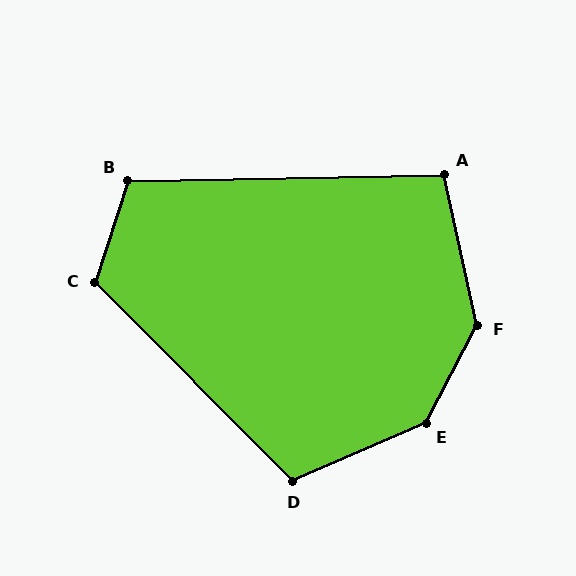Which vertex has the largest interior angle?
E, at approximately 141 degrees.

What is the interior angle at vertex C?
Approximately 117 degrees (obtuse).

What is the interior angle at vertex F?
Approximately 140 degrees (obtuse).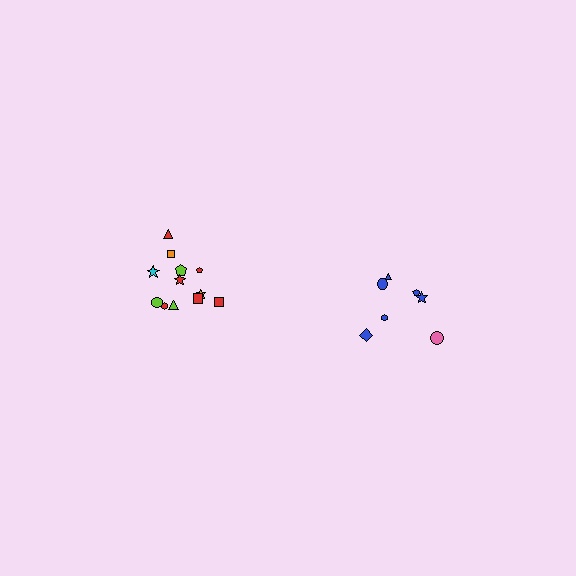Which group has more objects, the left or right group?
The left group.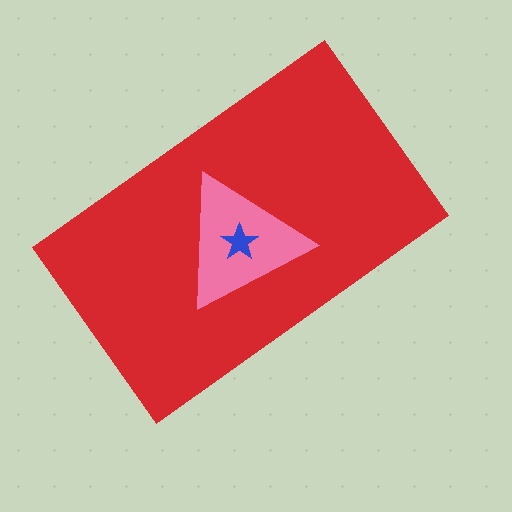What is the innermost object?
The blue star.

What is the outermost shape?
The red rectangle.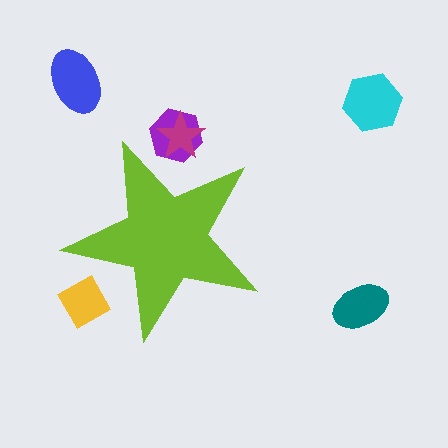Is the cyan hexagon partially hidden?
No, the cyan hexagon is fully visible.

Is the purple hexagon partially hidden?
Yes, the purple hexagon is partially hidden behind the lime star.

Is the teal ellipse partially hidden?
No, the teal ellipse is fully visible.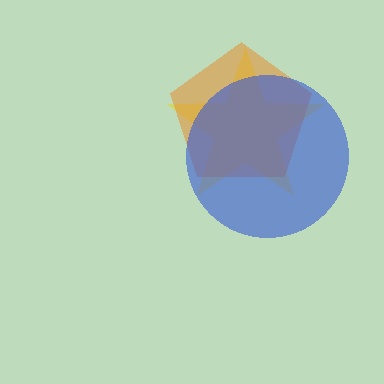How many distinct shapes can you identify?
There are 3 distinct shapes: a yellow star, an orange pentagon, a blue circle.